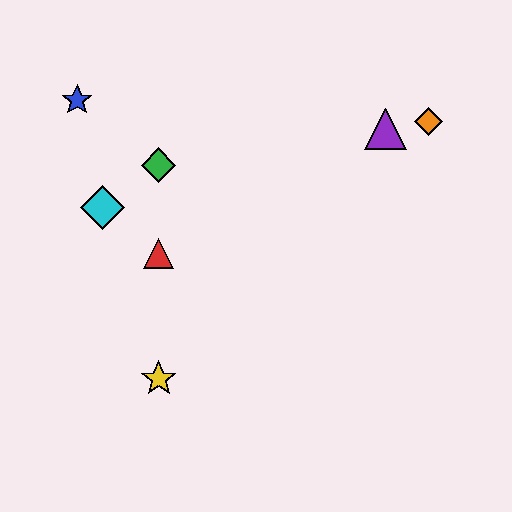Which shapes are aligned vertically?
The red triangle, the green diamond, the yellow star are aligned vertically.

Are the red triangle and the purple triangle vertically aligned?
No, the red triangle is at x≈159 and the purple triangle is at x≈385.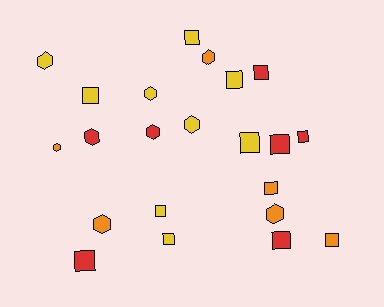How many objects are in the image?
There are 22 objects.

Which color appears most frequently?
Yellow, with 9 objects.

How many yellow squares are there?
There are 6 yellow squares.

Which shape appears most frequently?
Square, with 13 objects.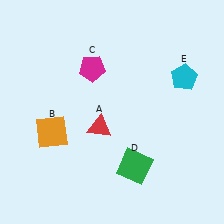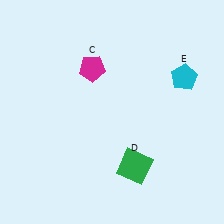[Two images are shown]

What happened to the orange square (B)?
The orange square (B) was removed in Image 2. It was in the bottom-left area of Image 1.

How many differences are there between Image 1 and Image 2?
There are 2 differences between the two images.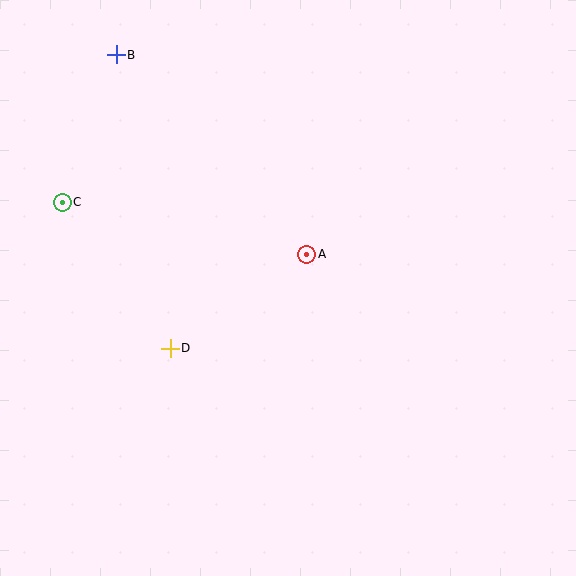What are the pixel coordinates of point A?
Point A is at (307, 254).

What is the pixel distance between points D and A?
The distance between D and A is 166 pixels.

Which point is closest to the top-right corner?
Point A is closest to the top-right corner.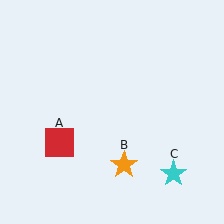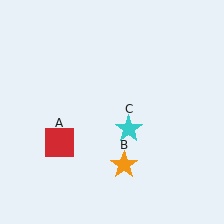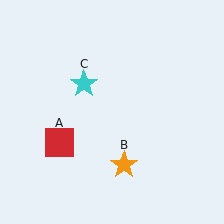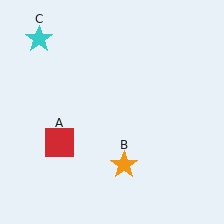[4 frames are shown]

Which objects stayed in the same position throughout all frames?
Red square (object A) and orange star (object B) remained stationary.